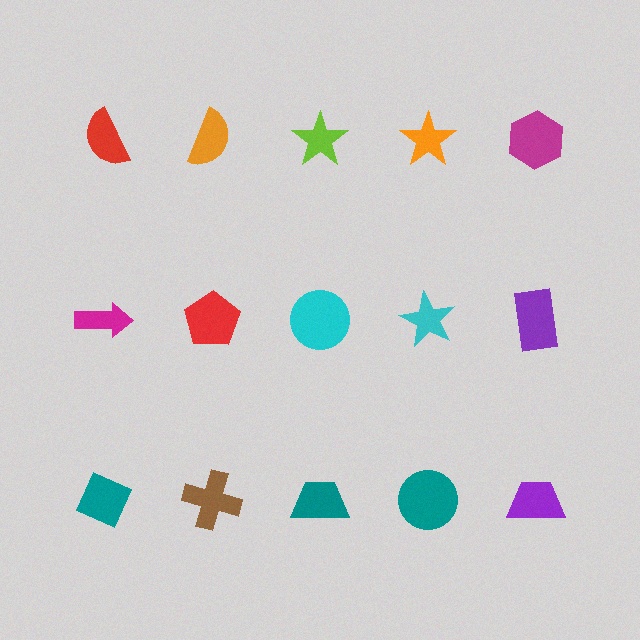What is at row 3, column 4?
A teal circle.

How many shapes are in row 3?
5 shapes.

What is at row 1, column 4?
An orange star.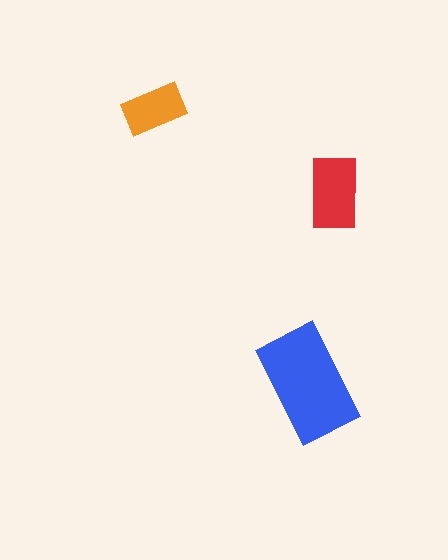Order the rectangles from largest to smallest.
the blue one, the red one, the orange one.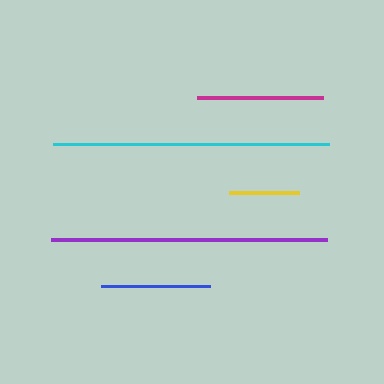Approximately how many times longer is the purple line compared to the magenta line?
The purple line is approximately 2.2 times the length of the magenta line.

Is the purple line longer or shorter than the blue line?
The purple line is longer than the blue line.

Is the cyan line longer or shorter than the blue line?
The cyan line is longer than the blue line.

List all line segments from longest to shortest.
From longest to shortest: cyan, purple, magenta, blue, yellow.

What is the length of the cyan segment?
The cyan segment is approximately 276 pixels long.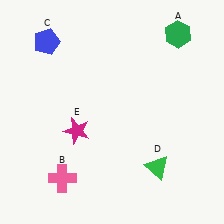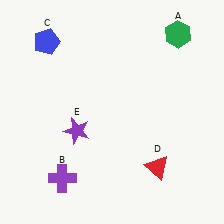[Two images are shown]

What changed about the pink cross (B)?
In Image 1, B is pink. In Image 2, it changed to purple.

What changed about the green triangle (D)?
In Image 1, D is green. In Image 2, it changed to red.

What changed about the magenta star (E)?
In Image 1, E is magenta. In Image 2, it changed to purple.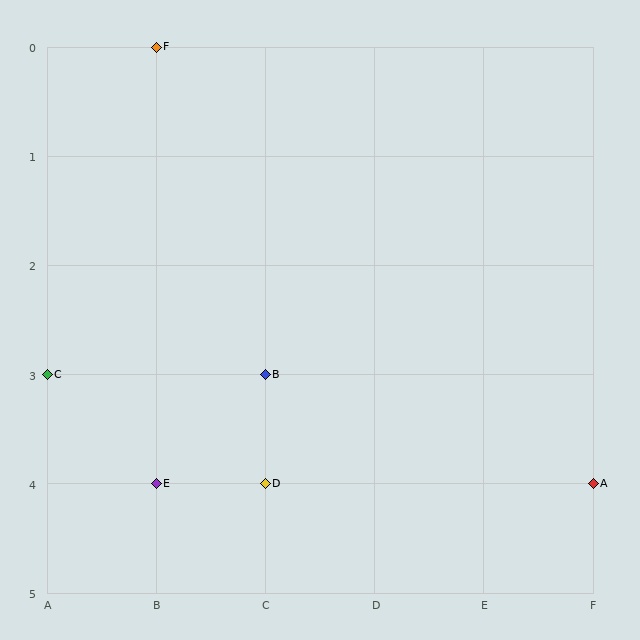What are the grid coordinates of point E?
Point E is at grid coordinates (B, 4).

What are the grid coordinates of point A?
Point A is at grid coordinates (F, 4).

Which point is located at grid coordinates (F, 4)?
Point A is at (F, 4).